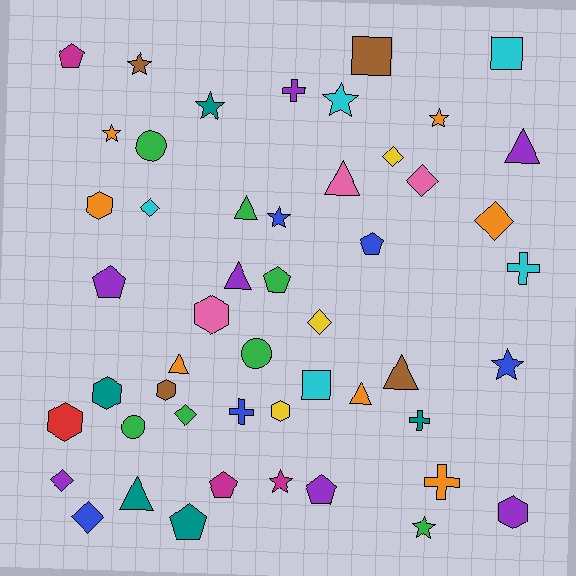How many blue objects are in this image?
There are 5 blue objects.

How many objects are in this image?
There are 50 objects.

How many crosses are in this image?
There are 5 crosses.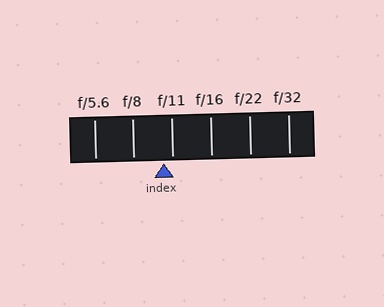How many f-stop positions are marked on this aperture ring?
There are 6 f-stop positions marked.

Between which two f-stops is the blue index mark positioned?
The index mark is between f/8 and f/11.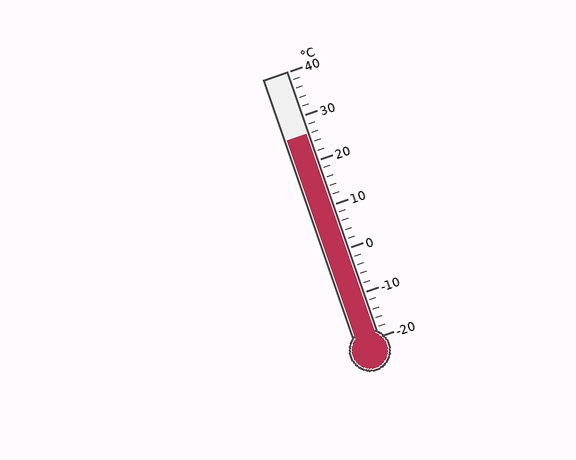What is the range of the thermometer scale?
The thermometer scale ranges from -20°C to 40°C.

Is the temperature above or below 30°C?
The temperature is below 30°C.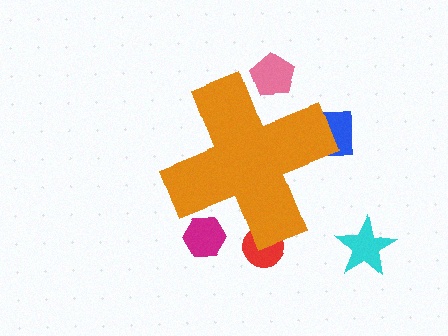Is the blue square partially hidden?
Yes, the blue square is partially hidden behind the orange cross.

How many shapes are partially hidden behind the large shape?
4 shapes are partially hidden.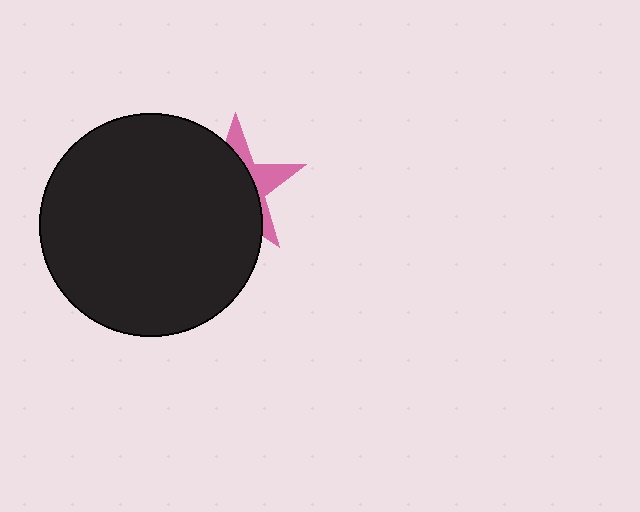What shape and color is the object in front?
The object in front is a black circle.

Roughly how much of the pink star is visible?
A small part of it is visible (roughly 32%).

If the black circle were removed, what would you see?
You would see the complete pink star.